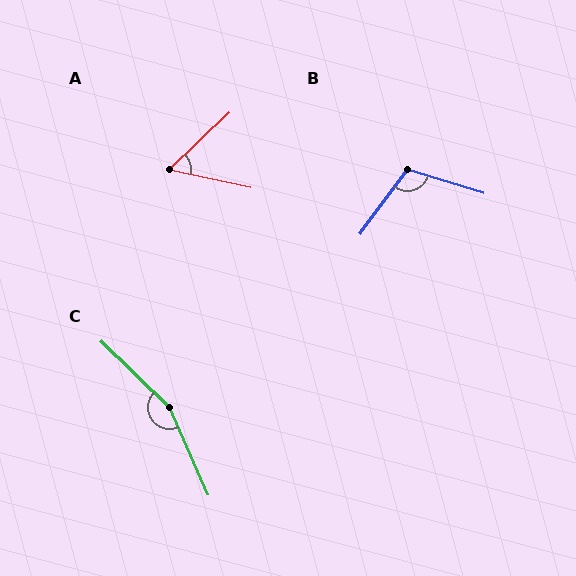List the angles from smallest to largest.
A (55°), B (109°), C (158°).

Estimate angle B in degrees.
Approximately 109 degrees.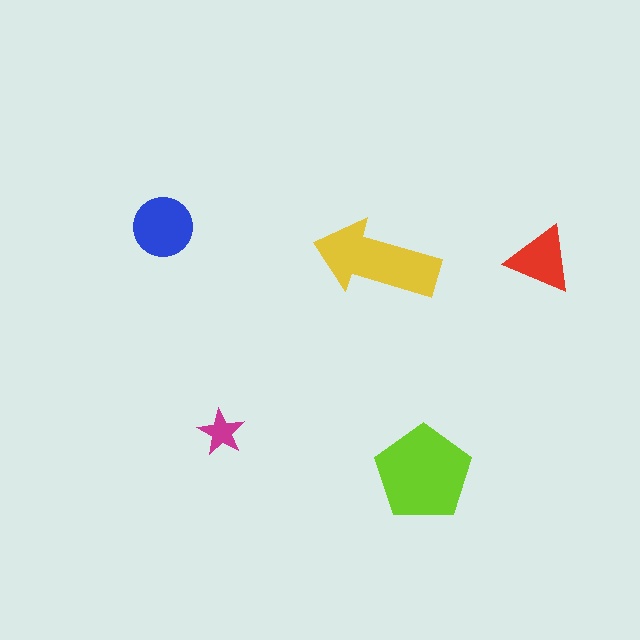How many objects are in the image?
There are 5 objects in the image.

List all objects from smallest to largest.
The magenta star, the red triangle, the blue circle, the yellow arrow, the lime pentagon.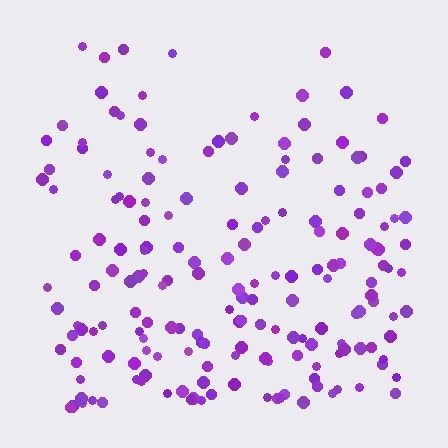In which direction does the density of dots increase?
From top to bottom, with the bottom side densest.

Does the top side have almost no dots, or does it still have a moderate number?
Still a moderate number, just noticeably fewer than the bottom.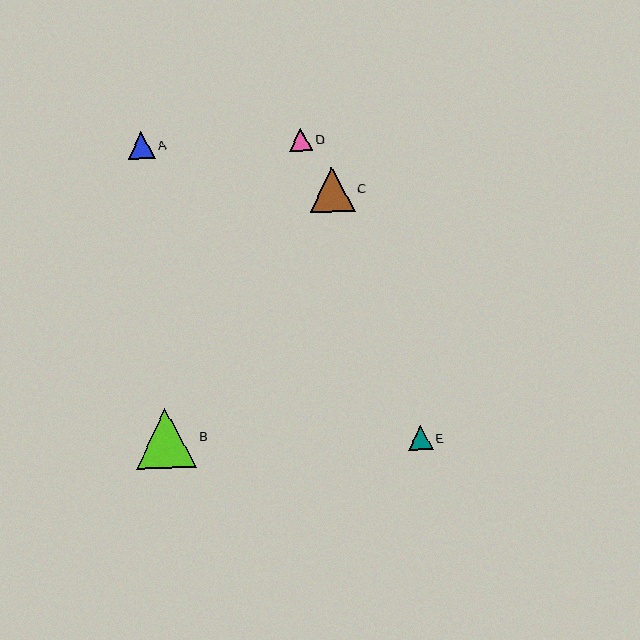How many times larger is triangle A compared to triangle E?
Triangle A is approximately 1.1 times the size of triangle E.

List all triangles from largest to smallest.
From largest to smallest: B, C, A, E, D.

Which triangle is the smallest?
Triangle D is the smallest with a size of approximately 23 pixels.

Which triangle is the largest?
Triangle B is the largest with a size of approximately 60 pixels.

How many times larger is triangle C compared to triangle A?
Triangle C is approximately 1.6 times the size of triangle A.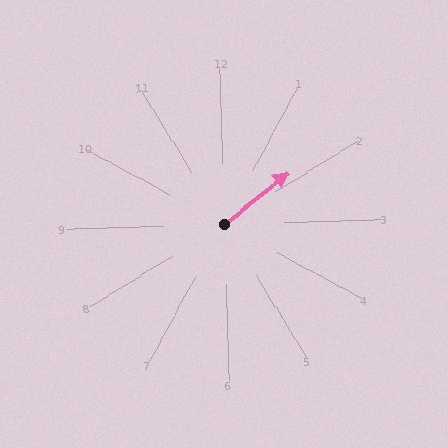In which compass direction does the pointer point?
Northeast.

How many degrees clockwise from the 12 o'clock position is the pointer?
Approximately 52 degrees.